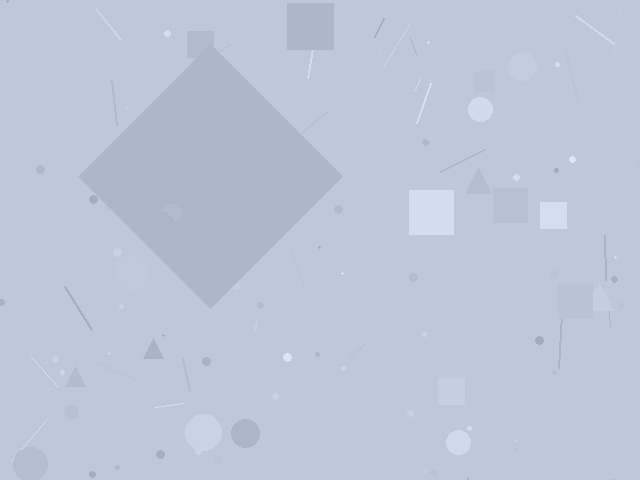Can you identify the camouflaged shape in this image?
The camouflaged shape is a diamond.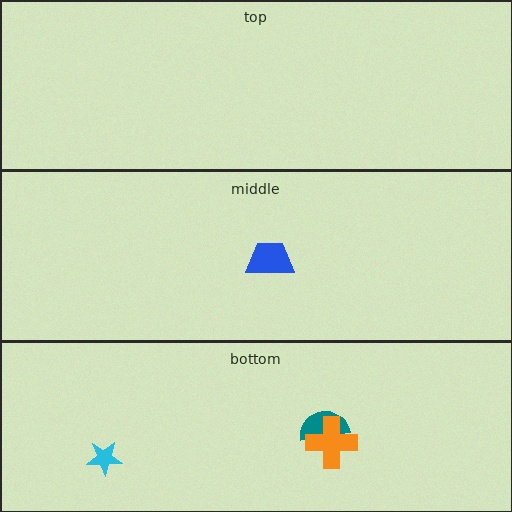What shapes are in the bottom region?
The teal semicircle, the cyan star, the orange cross.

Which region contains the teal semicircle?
The bottom region.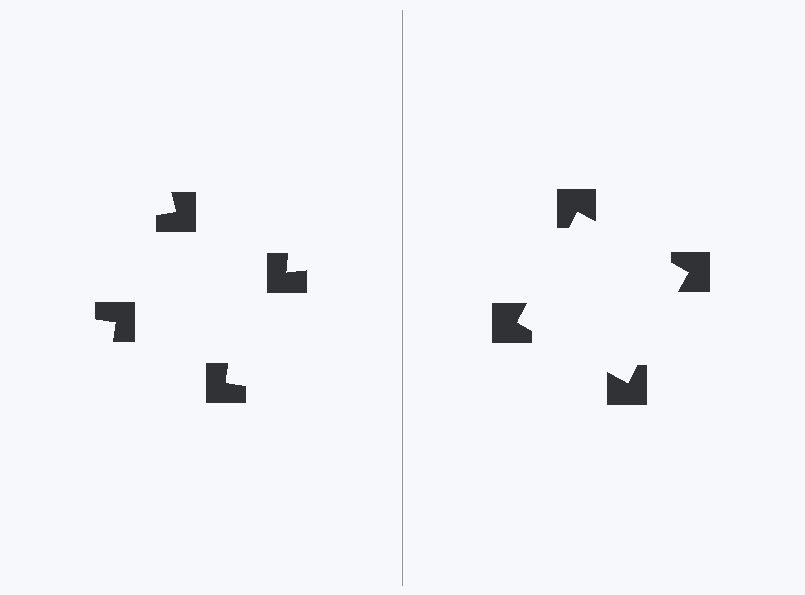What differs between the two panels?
The notched squares are positioned identically on both sides; only the wedge orientations differ. On the right they align to a square; on the left they are misaligned.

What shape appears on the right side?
An illusory square.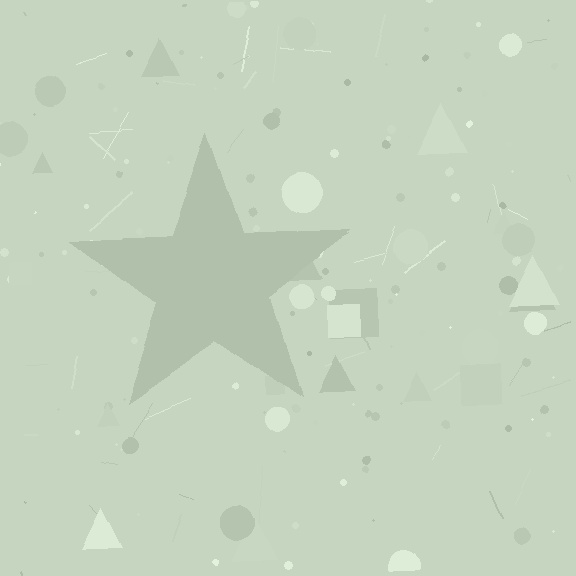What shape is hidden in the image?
A star is hidden in the image.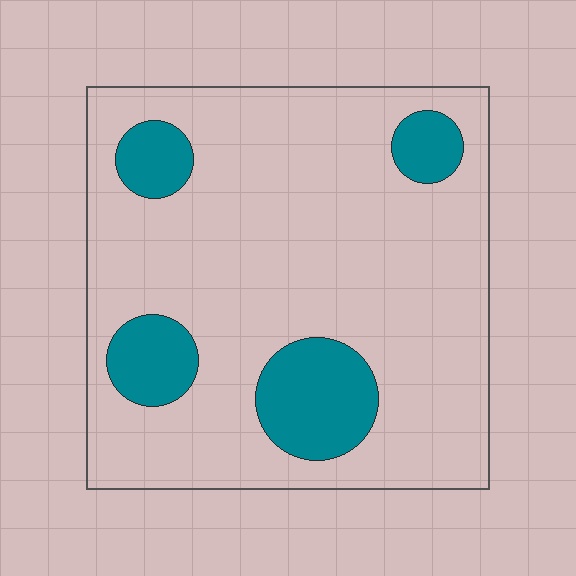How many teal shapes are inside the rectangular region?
4.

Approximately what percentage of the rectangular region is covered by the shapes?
Approximately 15%.